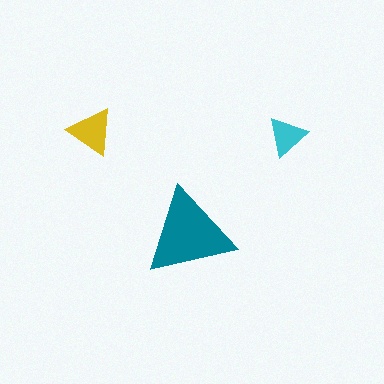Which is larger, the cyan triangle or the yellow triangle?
The yellow one.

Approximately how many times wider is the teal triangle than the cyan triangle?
About 2 times wider.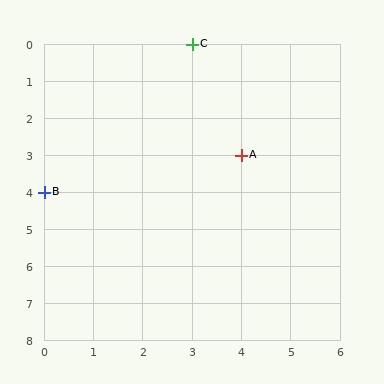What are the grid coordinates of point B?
Point B is at grid coordinates (0, 4).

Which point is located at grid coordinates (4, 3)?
Point A is at (4, 3).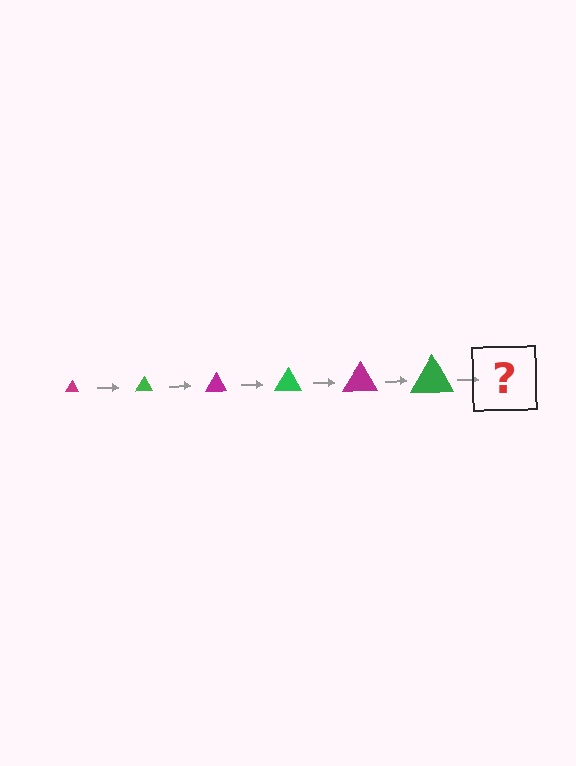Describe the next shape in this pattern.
It should be a magenta triangle, larger than the previous one.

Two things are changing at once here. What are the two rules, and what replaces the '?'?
The two rules are that the triangle grows larger each step and the color cycles through magenta and green. The '?' should be a magenta triangle, larger than the previous one.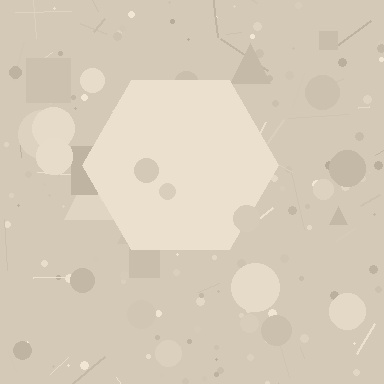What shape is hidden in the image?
A hexagon is hidden in the image.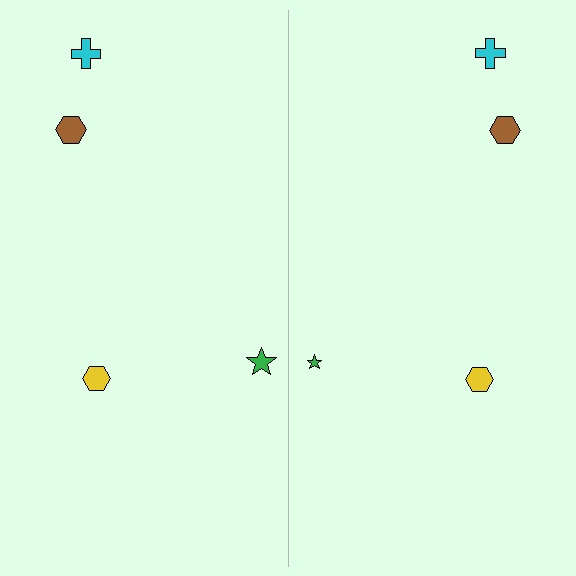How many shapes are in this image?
There are 8 shapes in this image.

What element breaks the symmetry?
The green star on the right side has a different size than its mirror counterpart.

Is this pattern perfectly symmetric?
No, the pattern is not perfectly symmetric. The green star on the right side has a different size than its mirror counterpart.